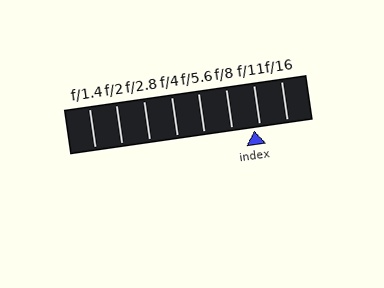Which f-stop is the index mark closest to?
The index mark is closest to f/11.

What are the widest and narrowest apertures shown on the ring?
The widest aperture shown is f/1.4 and the narrowest is f/16.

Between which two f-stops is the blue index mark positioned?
The index mark is between f/8 and f/11.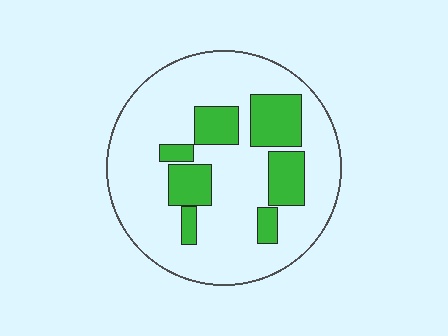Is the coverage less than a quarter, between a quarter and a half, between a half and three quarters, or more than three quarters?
Less than a quarter.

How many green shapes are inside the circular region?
7.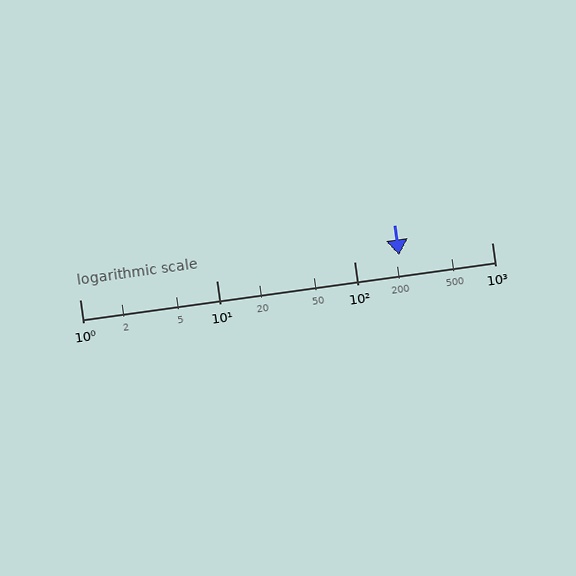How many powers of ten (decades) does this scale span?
The scale spans 3 decades, from 1 to 1000.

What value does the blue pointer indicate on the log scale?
The pointer indicates approximately 210.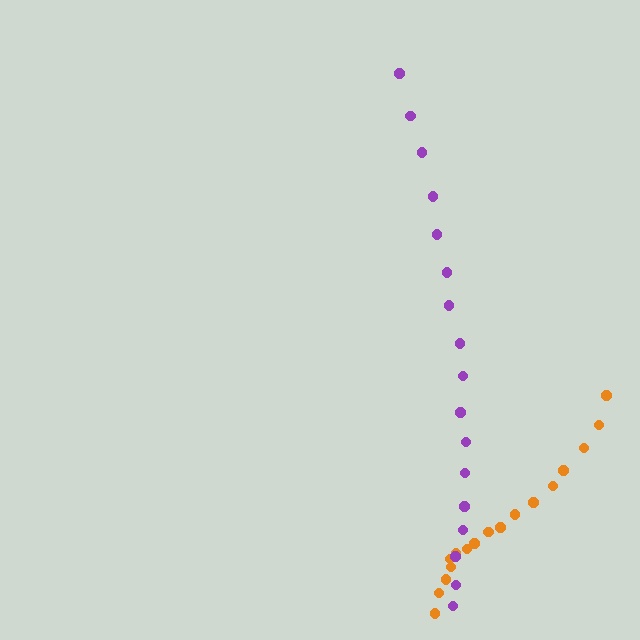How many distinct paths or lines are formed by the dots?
There are 2 distinct paths.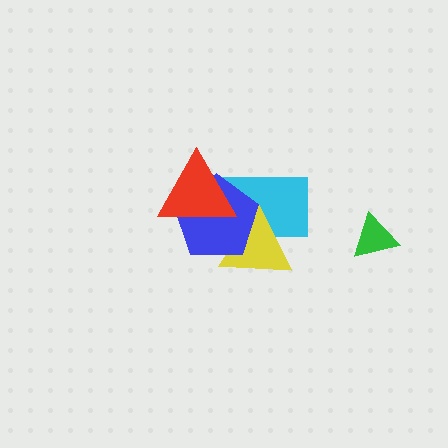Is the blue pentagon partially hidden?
Yes, it is partially covered by another shape.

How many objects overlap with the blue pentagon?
3 objects overlap with the blue pentagon.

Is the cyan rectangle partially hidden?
Yes, it is partially covered by another shape.